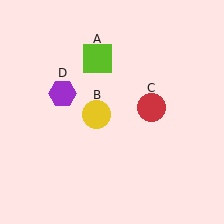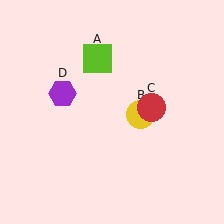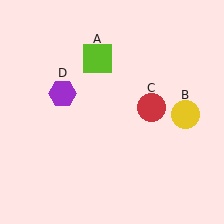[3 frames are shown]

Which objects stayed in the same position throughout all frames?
Lime square (object A) and red circle (object C) and purple hexagon (object D) remained stationary.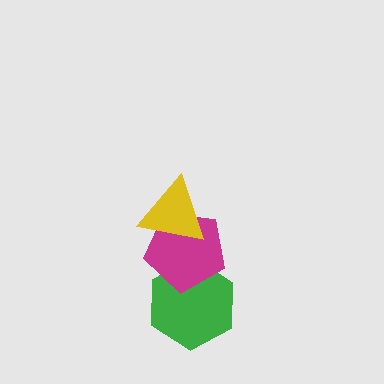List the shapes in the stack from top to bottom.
From top to bottom: the yellow triangle, the magenta pentagon, the green hexagon.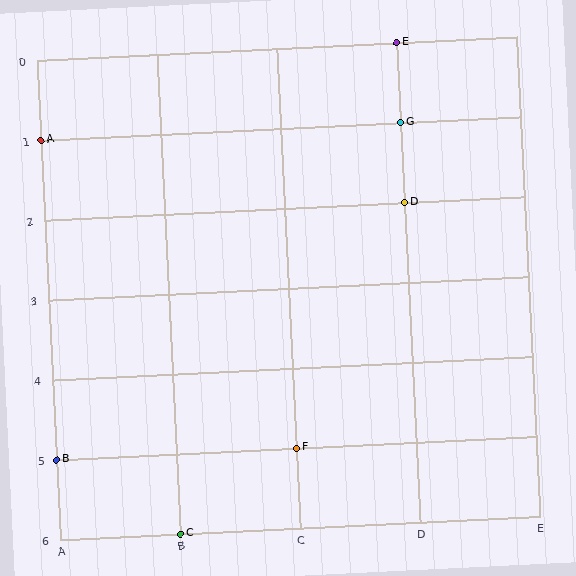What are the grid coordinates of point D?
Point D is at grid coordinates (D, 2).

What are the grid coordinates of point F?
Point F is at grid coordinates (C, 5).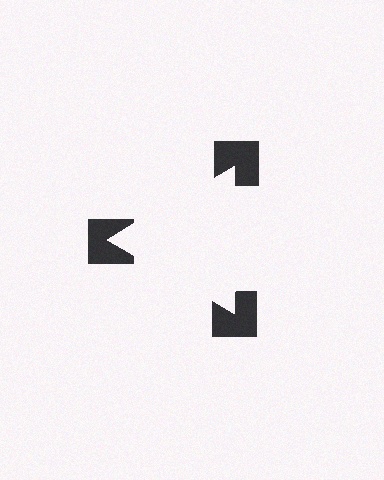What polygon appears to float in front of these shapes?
An illusory triangle — its edges are inferred from the aligned wedge cuts in the notched squares, not physically drawn.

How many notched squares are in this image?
There are 3 — one at each vertex of the illusory triangle.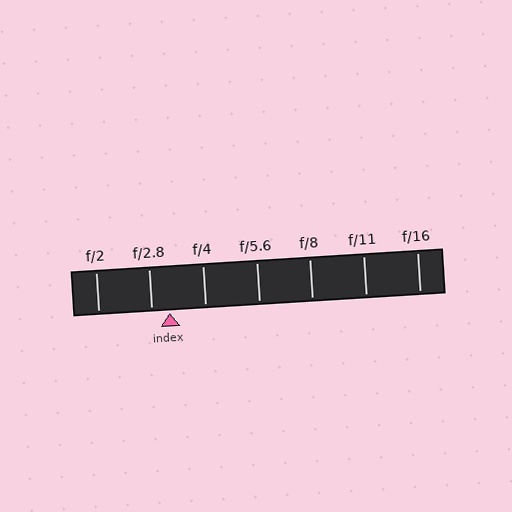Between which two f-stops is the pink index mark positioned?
The index mark is between f/2.8 and f/4.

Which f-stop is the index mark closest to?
The index mark is closest to f/2.8.